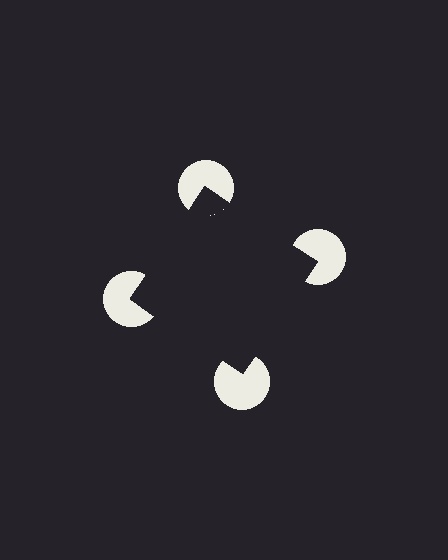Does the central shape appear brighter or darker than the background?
It typically appears slightly darker than the background, even though no actual brightness change is drawn.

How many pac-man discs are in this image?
There are 4 — one at each vertex of the illusory square.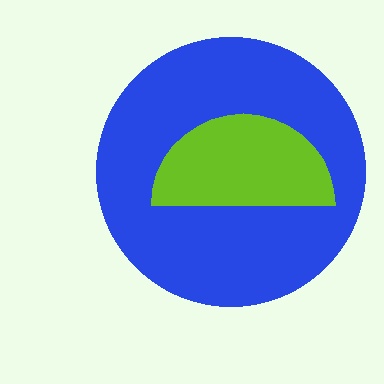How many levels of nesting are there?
2.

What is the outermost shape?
The blue circle.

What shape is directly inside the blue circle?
The lime semicircle.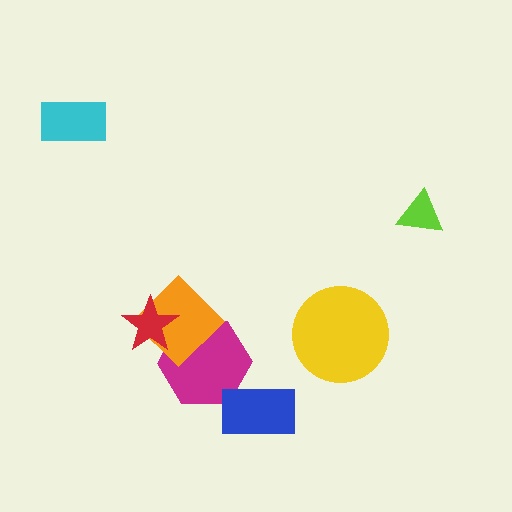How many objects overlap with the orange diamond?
2 objects overlap with the orange diamond.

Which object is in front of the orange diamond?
The red star is in front of the orange diamond.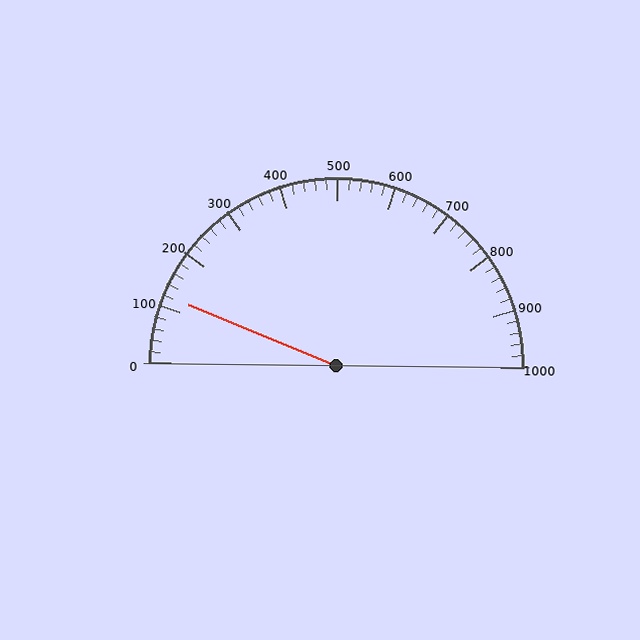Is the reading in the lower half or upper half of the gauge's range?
The reading is in the lower half of the range (0 to 1000).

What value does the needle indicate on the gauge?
The needle indicates approximately 120.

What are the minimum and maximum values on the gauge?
The gauge ranges from 0 to 1000.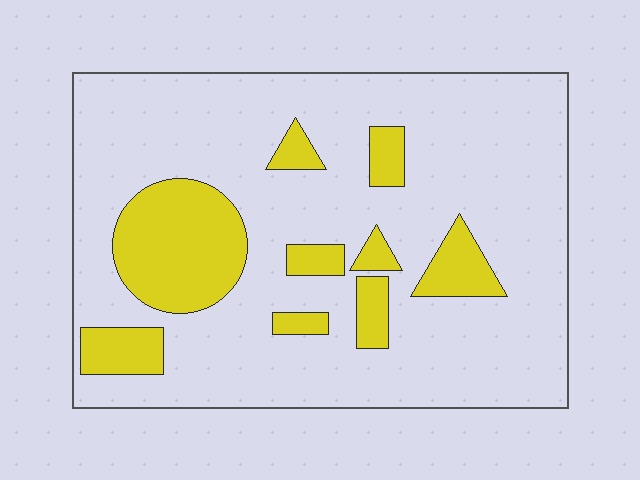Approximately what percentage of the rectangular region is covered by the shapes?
Approximately 20%.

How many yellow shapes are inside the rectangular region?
9.